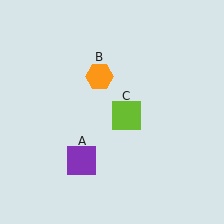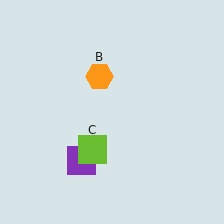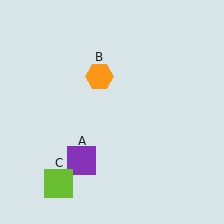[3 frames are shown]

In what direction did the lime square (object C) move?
The lime square (object C) moved down and to the left.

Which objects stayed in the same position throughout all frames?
Purple square (object A) and orange hexagon (object B) remained stationary.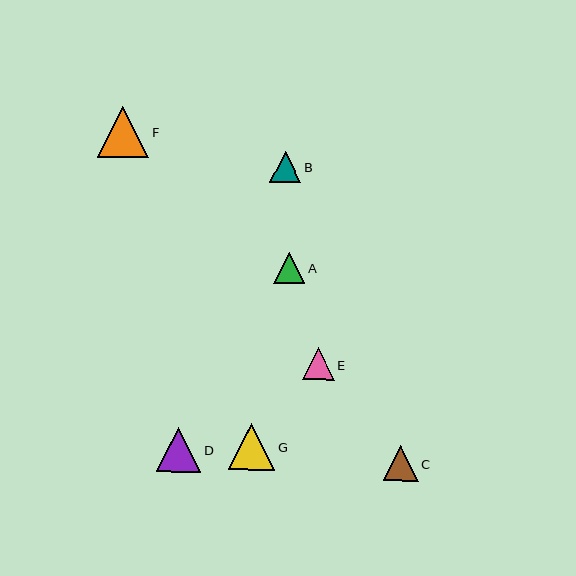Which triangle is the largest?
Triangle F is the largest with a size of approximately 51 pixels.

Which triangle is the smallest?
Triangle B is the smallest with a size of approximately 31 pixels.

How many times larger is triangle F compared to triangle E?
Triangle F is approximately 1.6 times the size of triangle E.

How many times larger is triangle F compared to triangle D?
Triangle F is approximately 1.2 times the size of triangle D.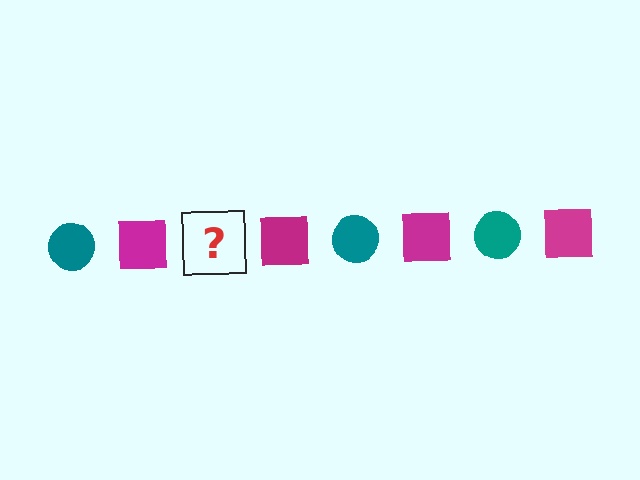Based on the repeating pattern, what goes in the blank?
The blank should be a teal circle.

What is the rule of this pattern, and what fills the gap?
The rule is that the pattern alternates between teal circle and magenta square. The gap should be filled with a teal circle.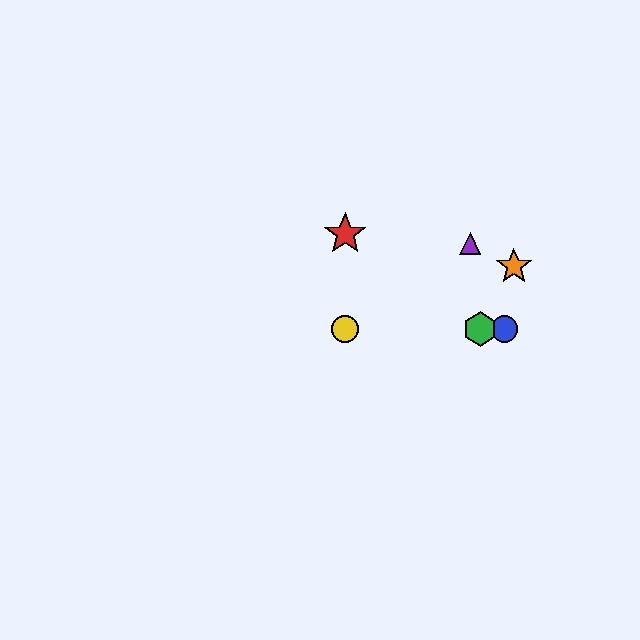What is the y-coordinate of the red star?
The red star is at y≈234.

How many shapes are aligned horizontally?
3 shapes (the blue circle, the green hexagon, the yellow circle) are aligned horizontally.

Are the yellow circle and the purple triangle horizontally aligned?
No, the yellow circle is at y≈329 and the purple triangle is at y≈243.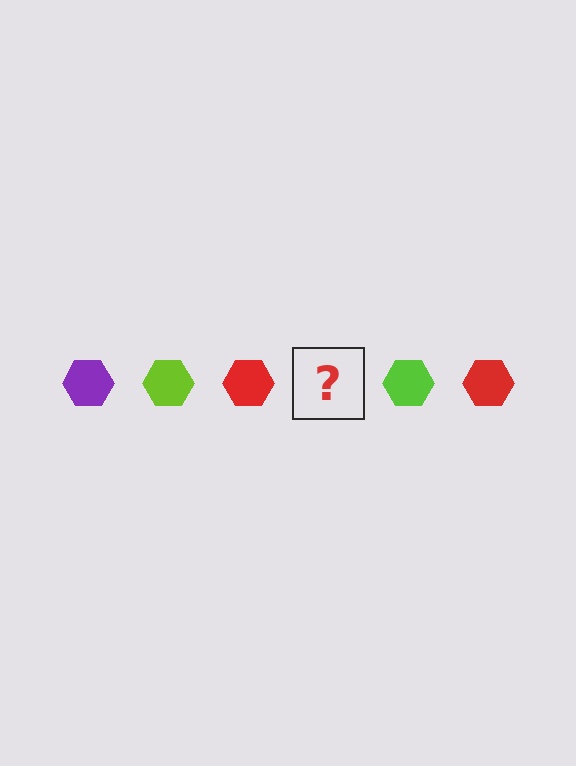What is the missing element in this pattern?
The missing element is a purple hexagon.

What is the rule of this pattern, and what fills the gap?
The rule is that the pattern cycles through purple, lime, red hexagons. The gap should be filled with a purple hexagon.